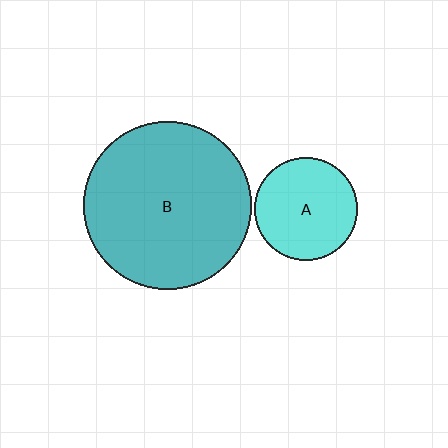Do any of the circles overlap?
No, none of the circles overlap.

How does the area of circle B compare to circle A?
Approximately 2.7 times.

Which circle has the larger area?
Circle B (teal).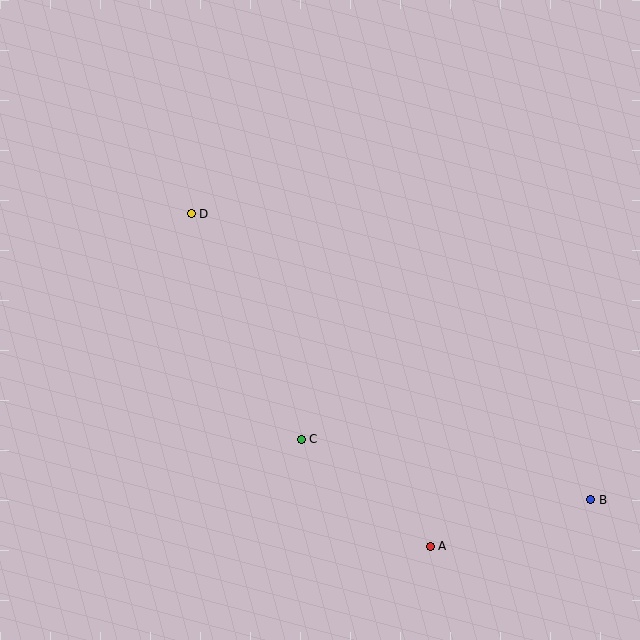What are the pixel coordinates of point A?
Point A is at (430, 546).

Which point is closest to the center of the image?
Point C at (301, 439) is closest to the center.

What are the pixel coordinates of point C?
Point C is at (301, 439).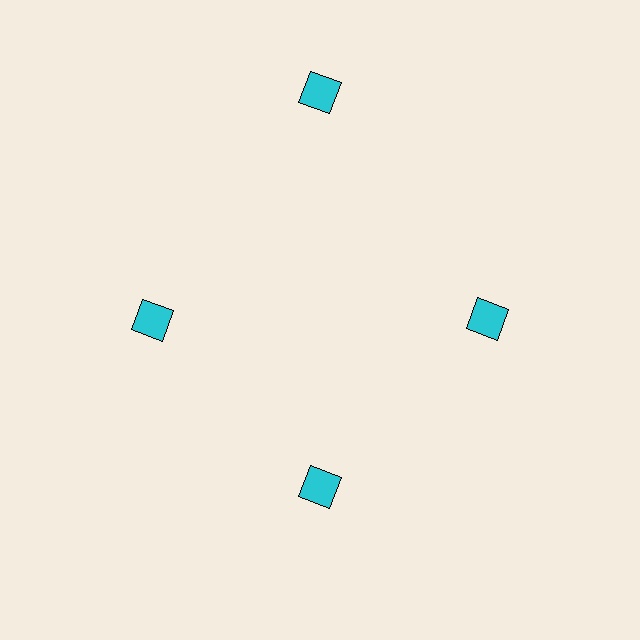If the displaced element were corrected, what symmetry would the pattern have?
It would have 4-fold rotational symmetry — the pattern would map onto itself every 90 degrees.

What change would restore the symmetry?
The symmetry would be restored by moving it inward, back onto the ring so that all 4 diamonds sit at equal angles and equal distance from the center.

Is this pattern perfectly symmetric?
No. The 4 cyan diamonds are arranged in a ring, but one element near the 12 o'clock position is pushed outward from the center, breaking the 4-fold rotational symmetry.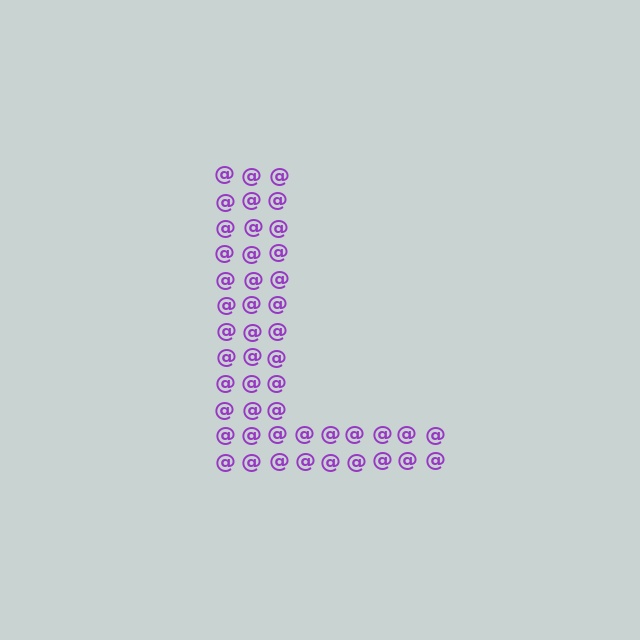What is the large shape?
The large shape is the letter L.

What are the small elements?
The small elements are at signs.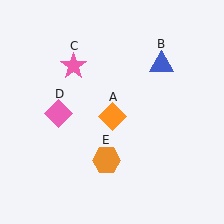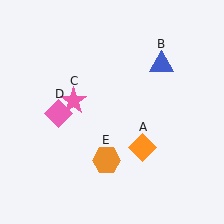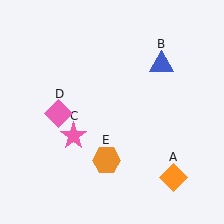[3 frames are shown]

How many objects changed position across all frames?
2 objects changed position: orange diamond (object A), pink star (object C).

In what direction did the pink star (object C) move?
The pink star (object C) moved down.